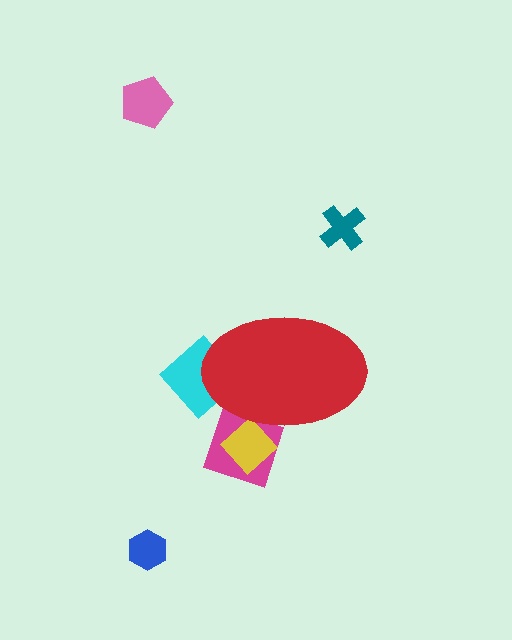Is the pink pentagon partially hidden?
No, the pink pentagon is fully visible.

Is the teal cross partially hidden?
No, the teal cross is fully visible.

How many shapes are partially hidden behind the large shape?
3 shapes are partially hidden.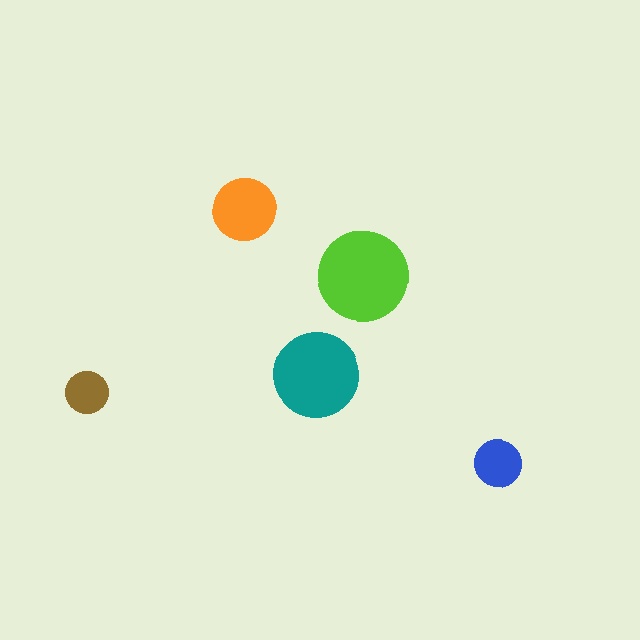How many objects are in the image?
There are 5 objects in the image.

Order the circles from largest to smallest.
the lime one, the teal one, the orange one, the blue one, the brown one.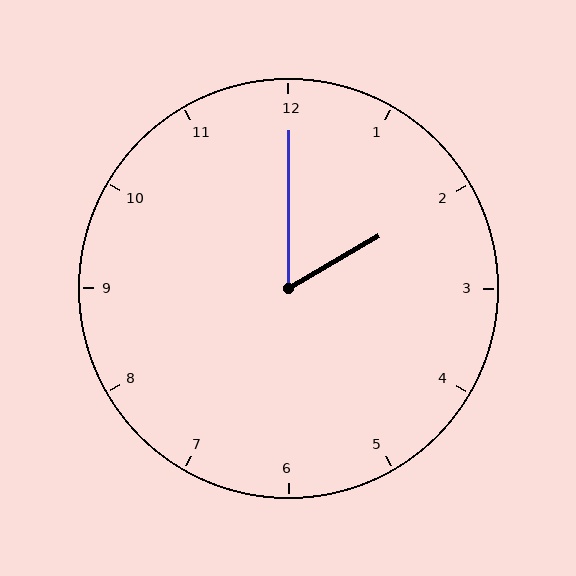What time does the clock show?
2:00.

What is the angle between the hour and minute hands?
Approximately 60 degrees.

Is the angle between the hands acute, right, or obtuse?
It is acute.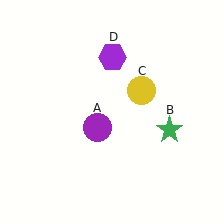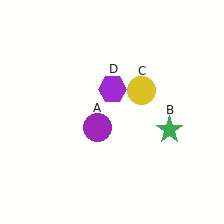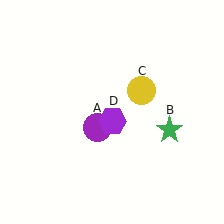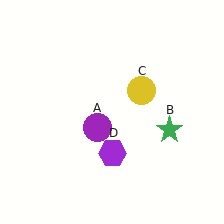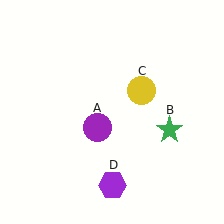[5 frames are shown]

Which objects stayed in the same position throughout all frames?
Purple circle (object A) and green star (object B) and yellow circle (object C) remained stationary.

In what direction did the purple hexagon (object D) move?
The purple hexagon (object D) moved down.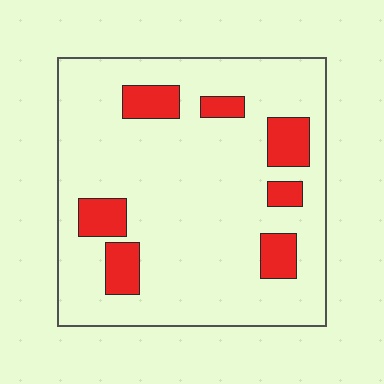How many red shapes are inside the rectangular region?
7.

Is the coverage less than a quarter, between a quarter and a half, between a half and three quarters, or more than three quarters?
Less than a quarter.